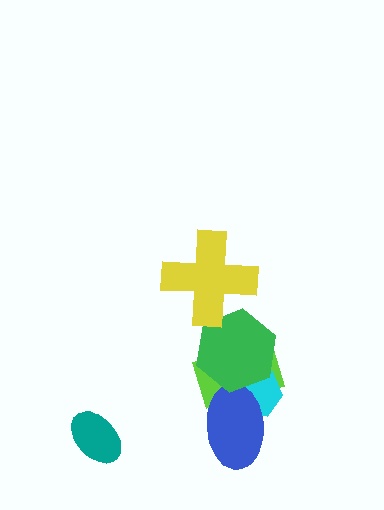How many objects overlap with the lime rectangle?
3 objects overlap with the lime rectangle.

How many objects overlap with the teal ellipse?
0 objects overlap with the teal ellipse.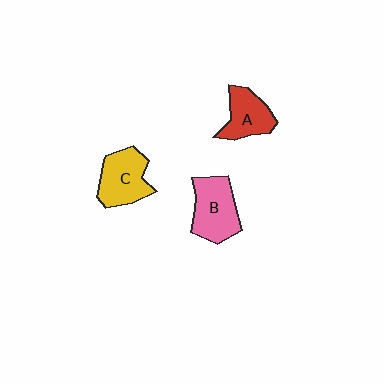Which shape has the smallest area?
Shape A (red).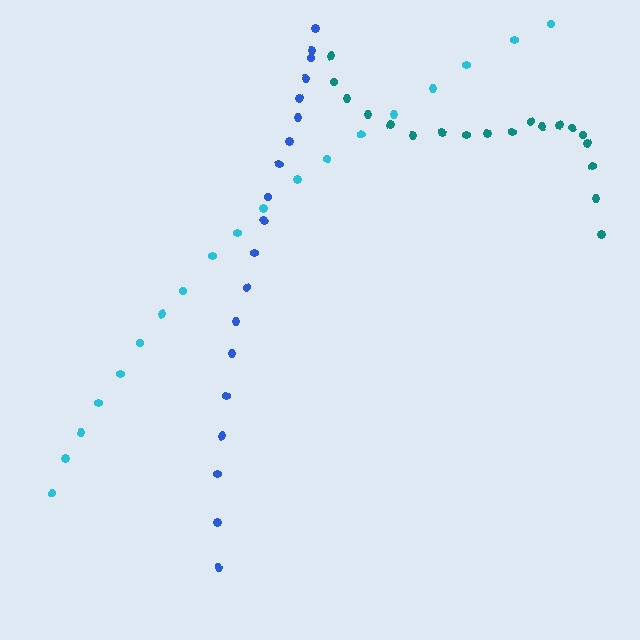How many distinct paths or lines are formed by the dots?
There are 3 distinct paths.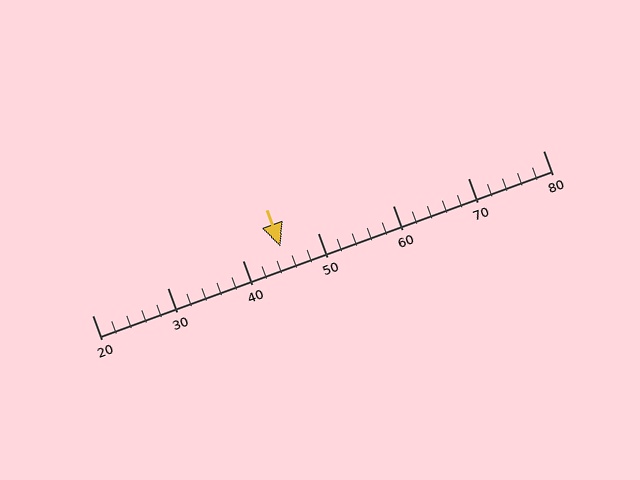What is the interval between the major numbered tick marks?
The major tick marks are spaced 10 units apart.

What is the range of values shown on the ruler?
The ruler shows values from 20 to 80.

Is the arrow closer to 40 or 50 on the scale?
The arrow is closer to 50.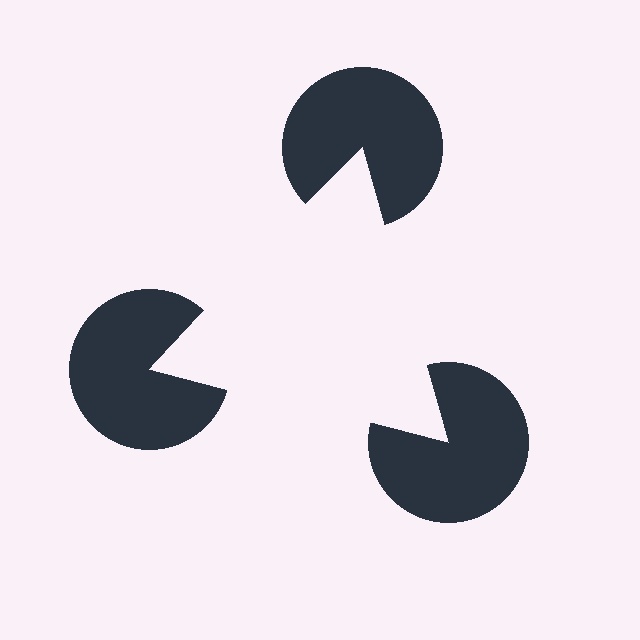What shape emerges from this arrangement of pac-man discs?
An illusory triangle — its edges are inferred from the aligned wedge cuts in the pac-man discs, not physically drawn.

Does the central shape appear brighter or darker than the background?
It typically appears slightly brighter than the background, even though no actual brightness change is drawn.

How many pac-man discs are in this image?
There are 3 — one at each vertex of the illusory triangle.